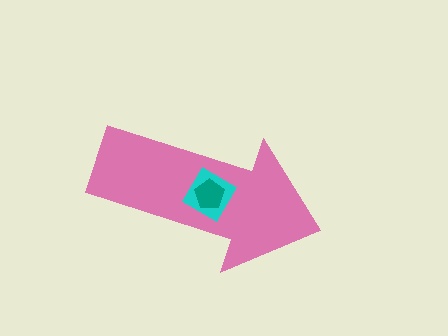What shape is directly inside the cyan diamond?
The teal pentagon.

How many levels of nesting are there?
3.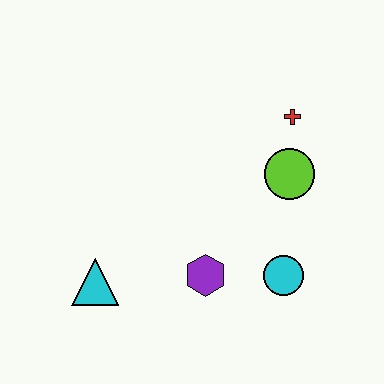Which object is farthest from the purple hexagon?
The red cross is farthest from the purple hexagon.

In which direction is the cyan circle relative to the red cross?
The cyan circle is below the red cross.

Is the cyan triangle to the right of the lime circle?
No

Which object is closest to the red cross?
The lime circle is closest to the red cross.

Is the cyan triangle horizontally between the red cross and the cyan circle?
No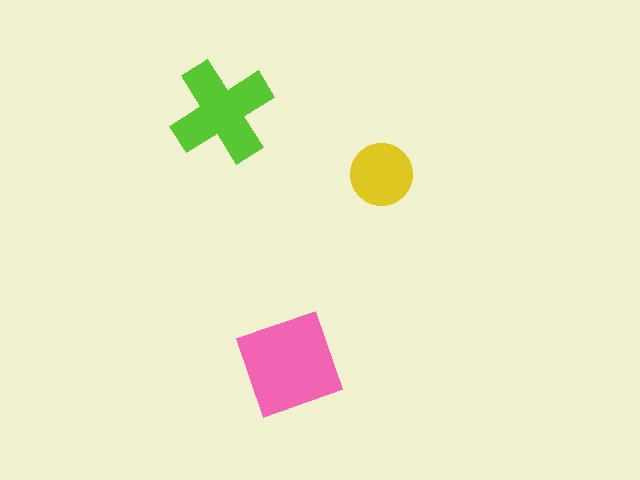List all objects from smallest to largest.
The yellow circle, the lime cross, the pink square.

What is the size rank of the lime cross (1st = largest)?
2nd.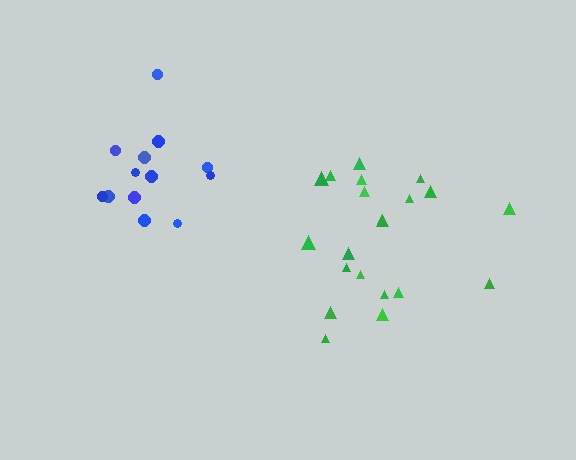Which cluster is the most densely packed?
Green.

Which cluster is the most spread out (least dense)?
Blue.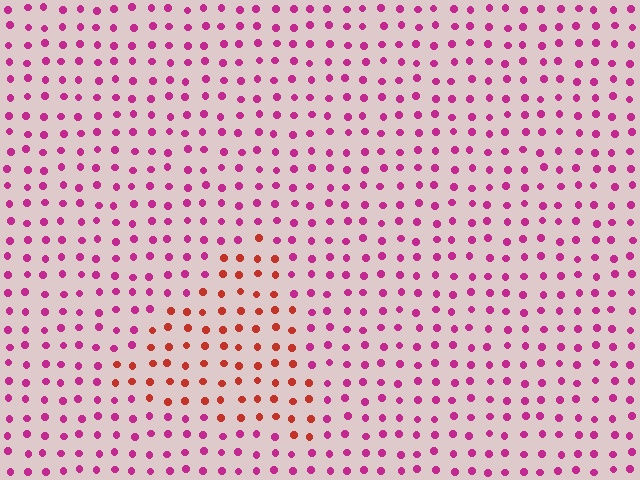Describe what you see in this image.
The image is filled with small magenta elements in a uniform arrangement. A triangle-shaped region is visible where the elements are tinted to a slightly different hue, forming a subtle color boundary.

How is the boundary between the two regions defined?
The boundary is defined purely by a slight shift in hue (about 44 degrees). Spacing, size, and orientation are identical on both sides.